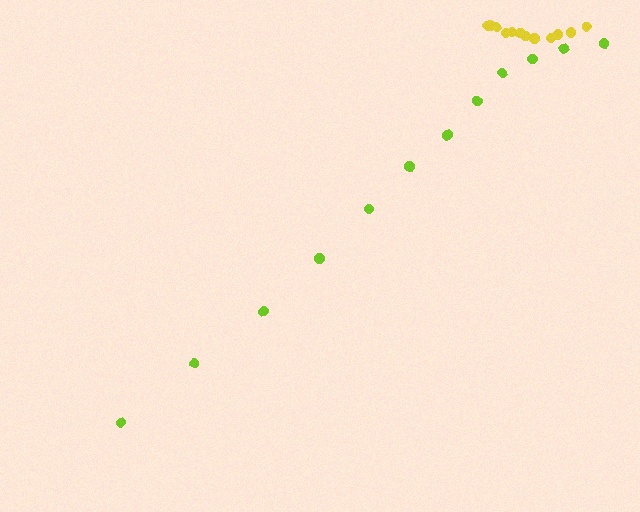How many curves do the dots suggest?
There are 2 distinct paths.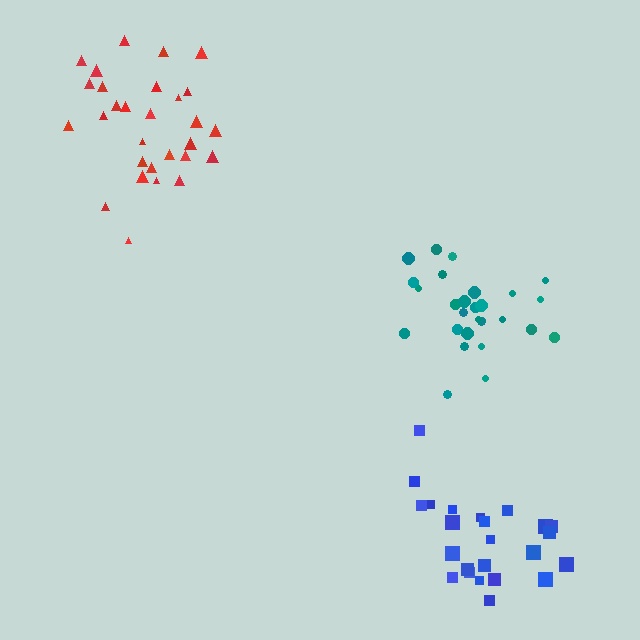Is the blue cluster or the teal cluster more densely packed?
Teal.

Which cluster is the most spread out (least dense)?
Blue.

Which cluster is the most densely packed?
Teal.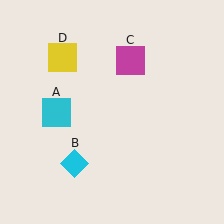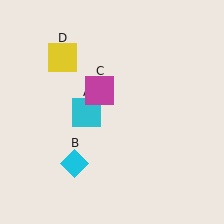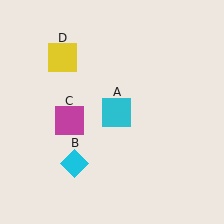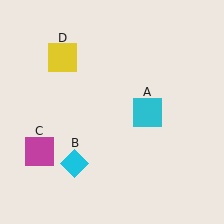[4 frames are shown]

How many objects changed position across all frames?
2 objects changed position: cyan square (object A), magenta square (object C).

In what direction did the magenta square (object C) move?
The magenta square (object C) moved down and to the left.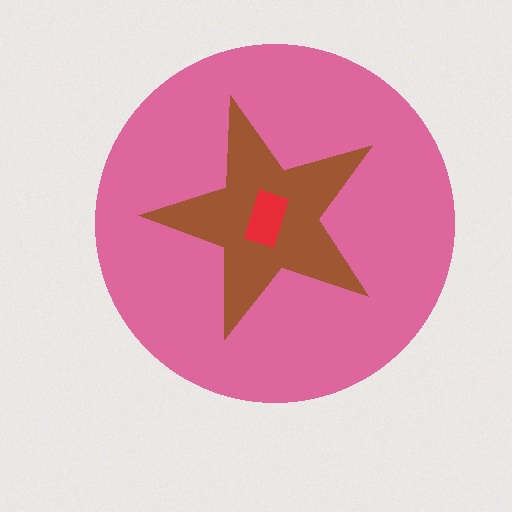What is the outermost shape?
The pink circle.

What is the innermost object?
The red rectangle.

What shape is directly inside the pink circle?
The brown star.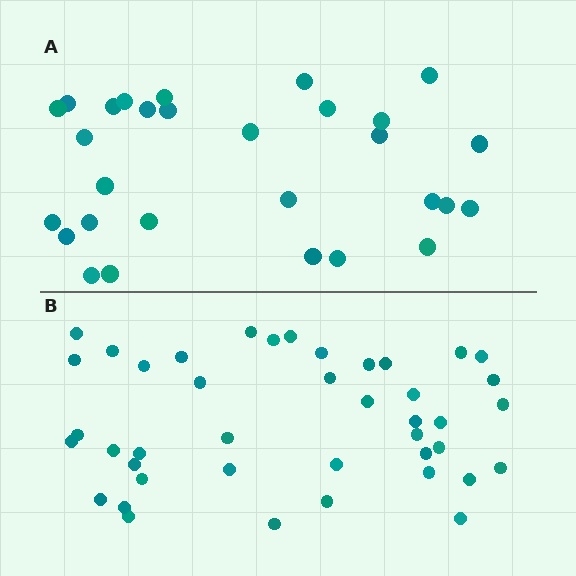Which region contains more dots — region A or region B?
Region B (the bottom region) has more dots.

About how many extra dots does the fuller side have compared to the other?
Region B has approximately 15 more dots than region A.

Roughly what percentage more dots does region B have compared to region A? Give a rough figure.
About 45% more.